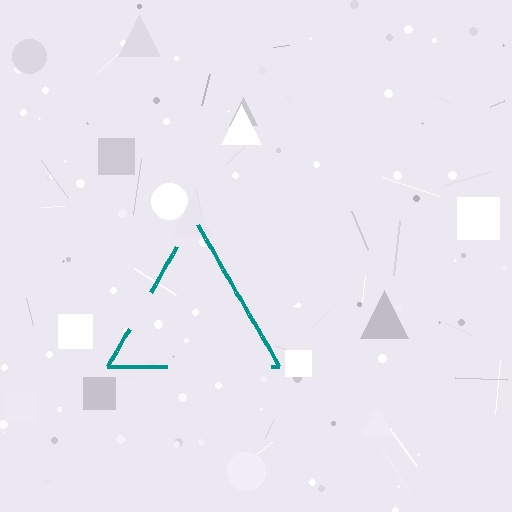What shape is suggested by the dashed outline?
The dashed outline suggests a triangle.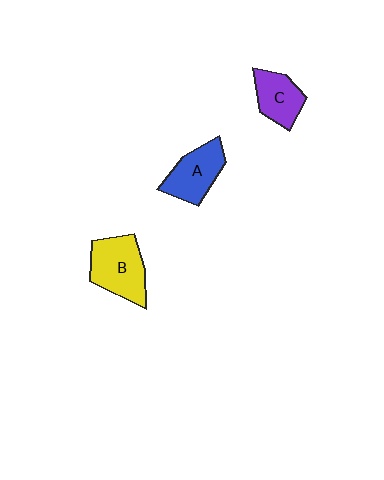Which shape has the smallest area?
Shape C (purple).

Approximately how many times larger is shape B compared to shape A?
Approximately 1.2 times.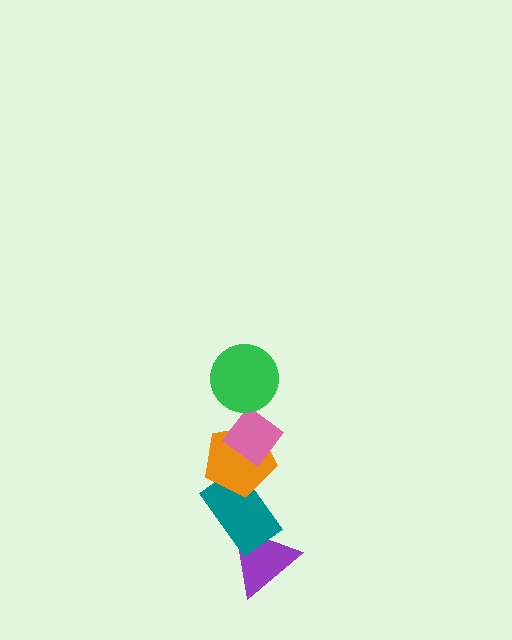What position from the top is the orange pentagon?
The orange pentagon is 3rd from the top.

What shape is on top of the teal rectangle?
The orange pentagon is on top of the teal rectangle.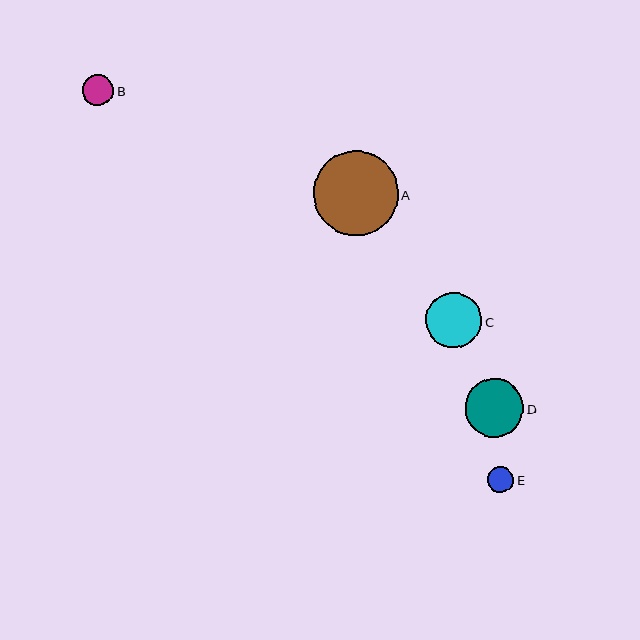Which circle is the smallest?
Circle E is the smallest with a size of approximately 26 pixels.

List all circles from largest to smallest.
From largest to smallest: A, D, C, B, E.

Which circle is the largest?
Circle A is the largest with a size of approximately 85 pixels.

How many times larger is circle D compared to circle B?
Circle D is approximately 1.9 times the size of circle B.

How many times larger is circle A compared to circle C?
Circle A is approximately 1.5 times the size of circle C.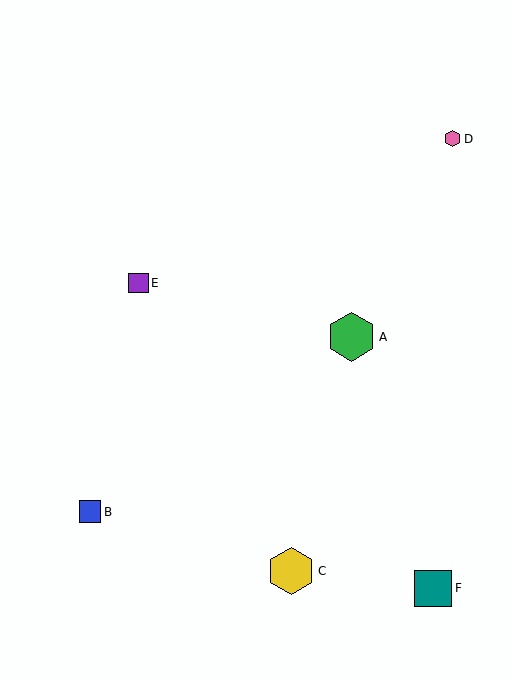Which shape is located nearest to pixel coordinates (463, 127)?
The pink hexagon (labeled D) at (453, 139) is nearest to that location.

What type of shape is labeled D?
Shape D is a pink hexagon.